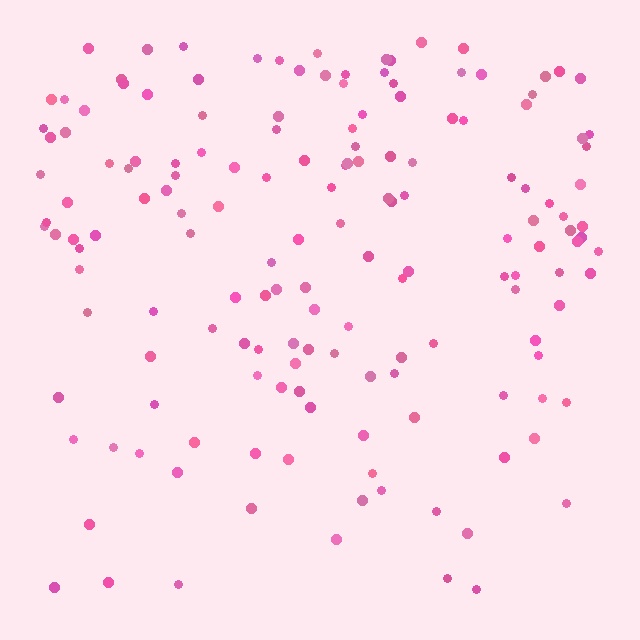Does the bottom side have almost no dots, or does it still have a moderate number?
Still a moderate number, just noticeably fewer than the top.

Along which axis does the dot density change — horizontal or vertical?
Vertical.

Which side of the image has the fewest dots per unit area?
The bottom.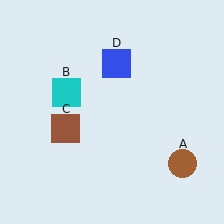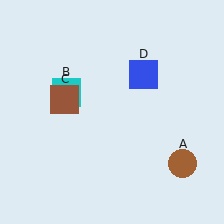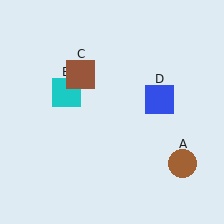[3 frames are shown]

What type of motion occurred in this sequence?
The brown square (object C), blue square (object D) rotated clockwise around the center of the scene.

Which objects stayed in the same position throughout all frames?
Brown circle (object A) and cyan square (object B) remained stationary.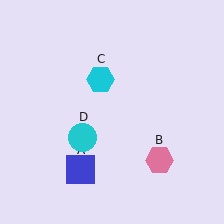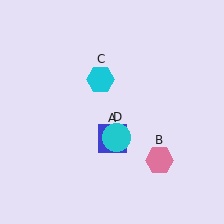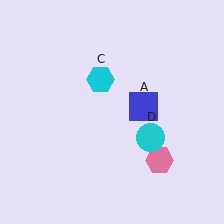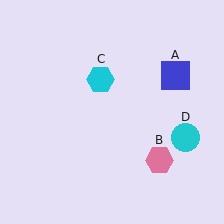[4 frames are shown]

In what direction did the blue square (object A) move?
The blue square (object A) moved up and to the right.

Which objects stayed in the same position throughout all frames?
Pink hexagon (object B) and cyan hexagon (object C) remained stationary.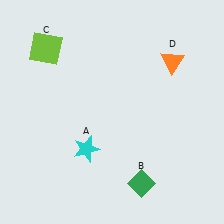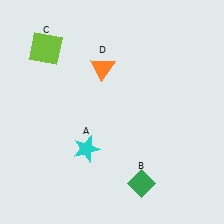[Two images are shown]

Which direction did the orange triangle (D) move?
The orange triangle (D) moved left.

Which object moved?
The orange triangle (D) moved left.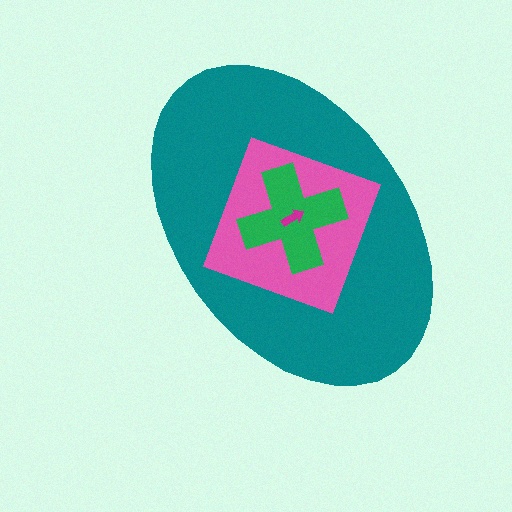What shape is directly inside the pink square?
The green cross.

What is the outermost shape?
The teal ellipse.